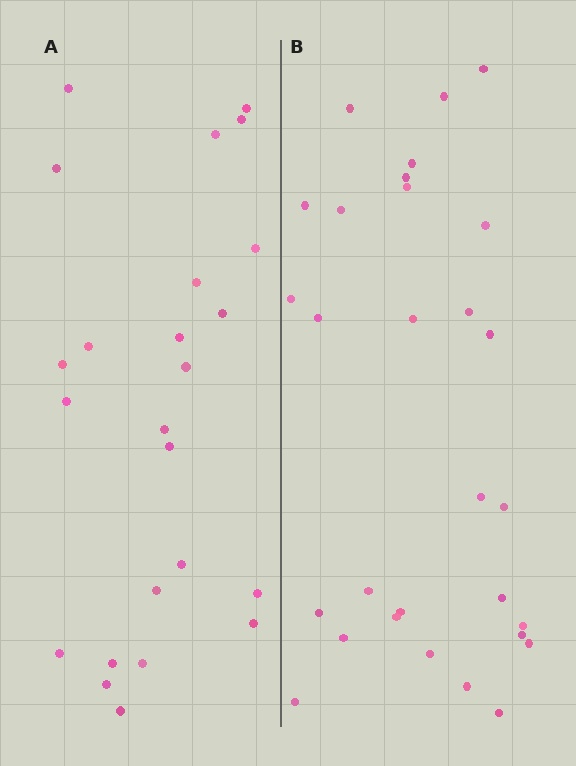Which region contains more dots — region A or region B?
Region B (the right region) has more dots.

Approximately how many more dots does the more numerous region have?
Region B has about 5 more dots than region A.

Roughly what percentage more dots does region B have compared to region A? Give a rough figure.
About 20% more.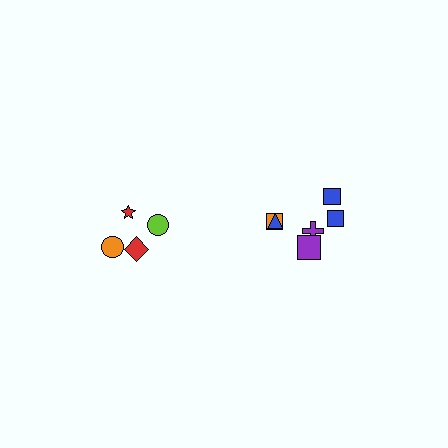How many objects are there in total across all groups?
There are 10 objects.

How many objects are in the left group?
There are 4 objects.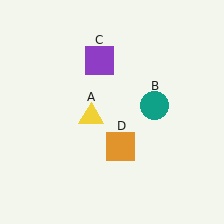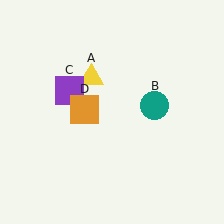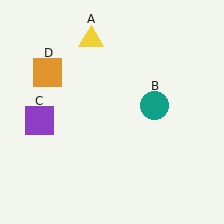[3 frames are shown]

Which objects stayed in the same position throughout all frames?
Teal circle (object B) remained stationary.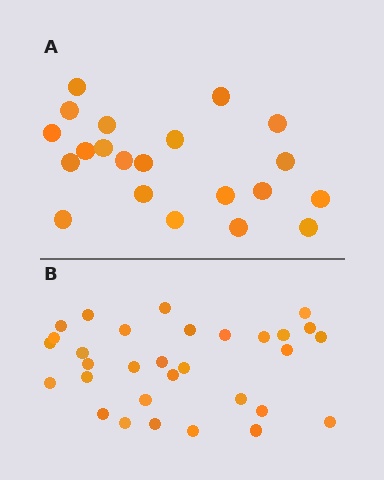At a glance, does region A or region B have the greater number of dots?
Region B (the bottom region) has more dots.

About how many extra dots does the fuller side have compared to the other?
Region B has roughly 10 or so more dots than region A.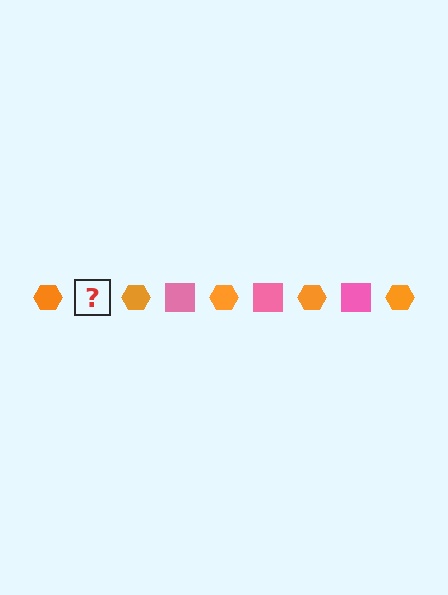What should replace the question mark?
The question mark should be replaced with a pink square.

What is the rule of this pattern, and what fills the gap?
The rule is that the pattern alternates between orange hexagon and pink square. The gap should be filled with a pink square.